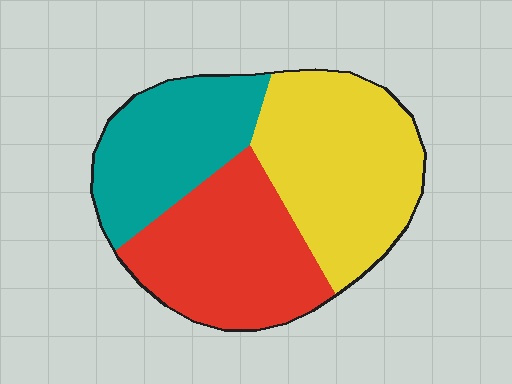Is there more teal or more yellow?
Yellow.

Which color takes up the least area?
Teal, at roughly 25%.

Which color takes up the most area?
Yellow, at roughly 40%.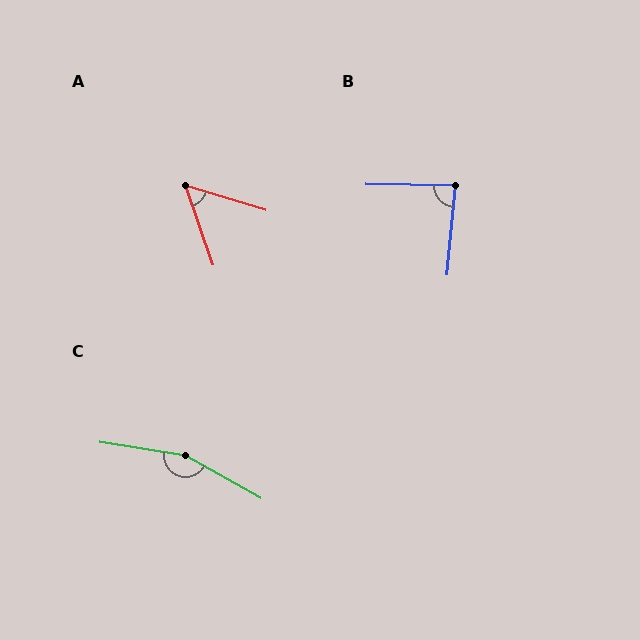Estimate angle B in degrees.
Approximately 85 degrees.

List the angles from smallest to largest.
A (54°), B (85°), C (160°).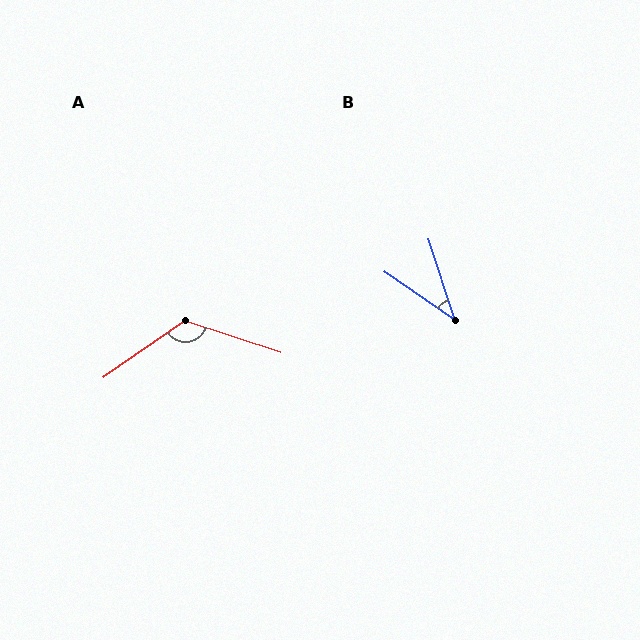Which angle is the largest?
A, at approximately 127 degrees.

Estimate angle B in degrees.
Approximately 37 degrees.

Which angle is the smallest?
B, at approximately 37 degrees.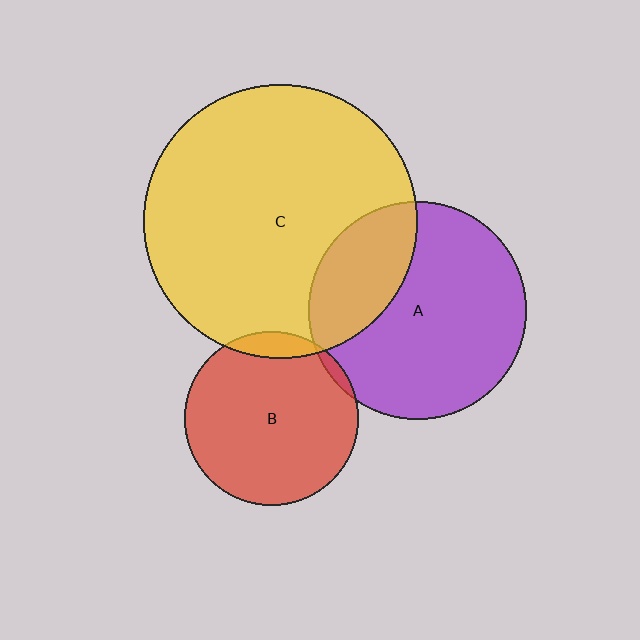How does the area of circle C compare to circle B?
Approximately 2.5 times.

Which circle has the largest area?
Circle C (yellow).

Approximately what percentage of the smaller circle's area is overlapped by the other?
Approximately 5%.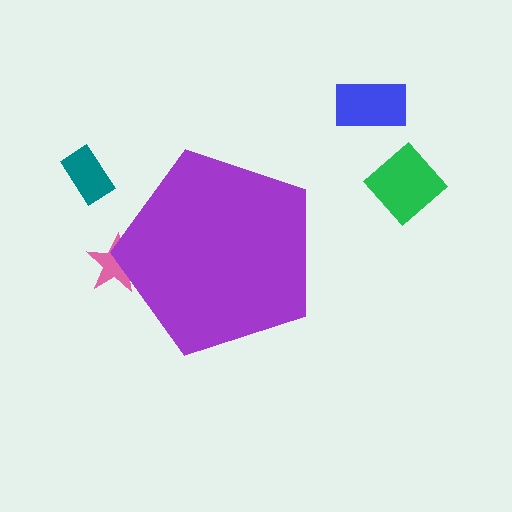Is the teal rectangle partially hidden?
No, the teal rectangle is fully visible.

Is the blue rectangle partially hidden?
No, the blue rectangle is fully visible.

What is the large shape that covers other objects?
A purple pentagon.